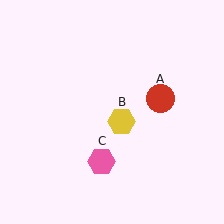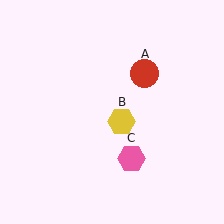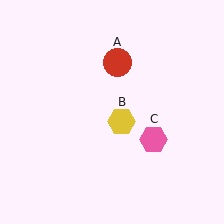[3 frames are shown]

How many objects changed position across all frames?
2 objects changed position: red circle (object A), pink hexagon (object C).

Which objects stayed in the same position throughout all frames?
Yellow hexagon (object B) remained stationary.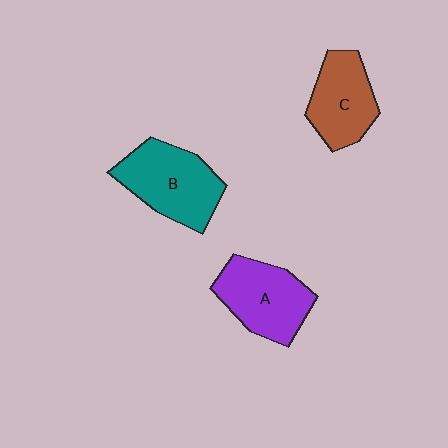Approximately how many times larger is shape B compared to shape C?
Approximately 1.2 times.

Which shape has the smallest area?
Shape C (brown).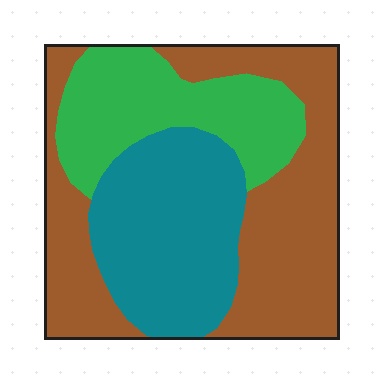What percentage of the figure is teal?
Teal covers about 30% of the figure.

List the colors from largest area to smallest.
From largest to smallest: brown, teal, green.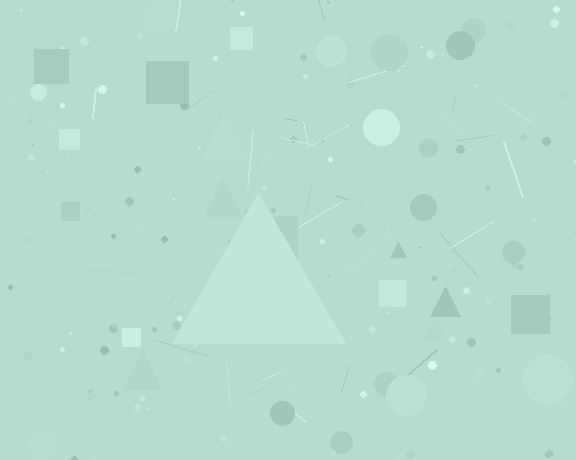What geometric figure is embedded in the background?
A triangle is embedded in the background.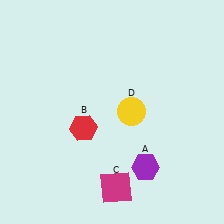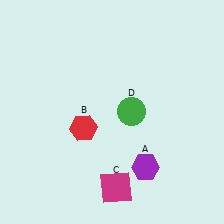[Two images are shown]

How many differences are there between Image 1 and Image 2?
There is 1 difference between the two images.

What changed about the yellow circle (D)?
In Image 1, D is yellow. In Image 2, it changed to green.